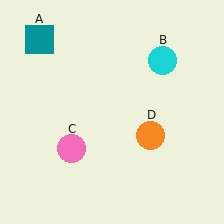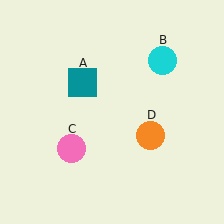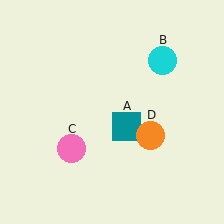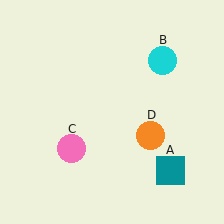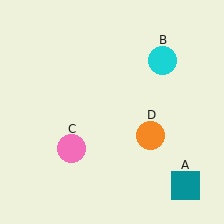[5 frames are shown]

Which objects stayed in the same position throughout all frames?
Cyan circle (object B) and pink circle (object C) and orange circle (object D) remained stationary.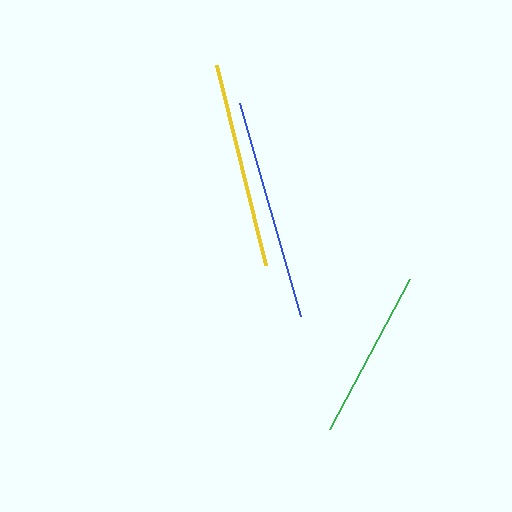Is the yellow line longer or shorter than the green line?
The yellow line is longer than the green line.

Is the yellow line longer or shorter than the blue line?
The blue line is longer than the yellow line.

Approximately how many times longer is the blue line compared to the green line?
The blue line is approximately 1.3 times the length of the green line.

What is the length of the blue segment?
The blue segment is approximately 221 pixels long.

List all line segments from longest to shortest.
From longest to shortest: blue, yellow, green.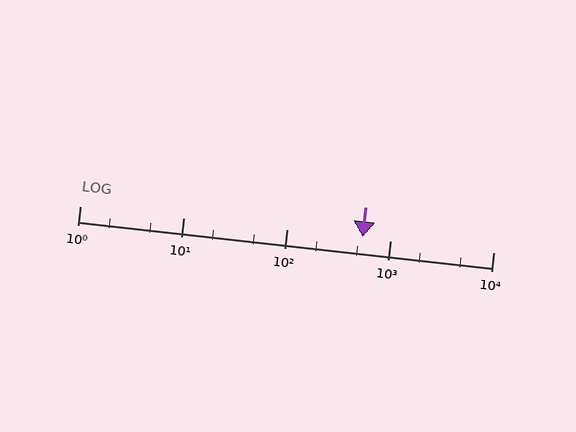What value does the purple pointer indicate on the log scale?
The pointer indicates approximately 540.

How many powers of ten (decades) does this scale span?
The scale spans 4 decades, from 1 to 10000.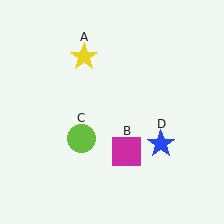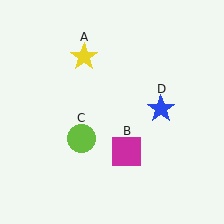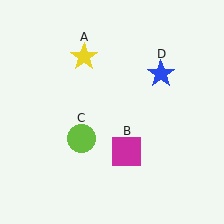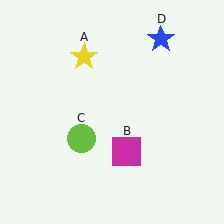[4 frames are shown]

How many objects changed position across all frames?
1 object changed position: blue star (object D).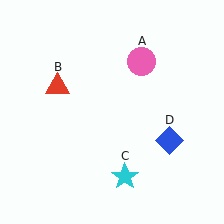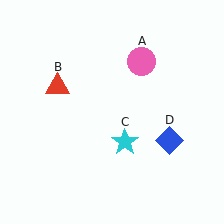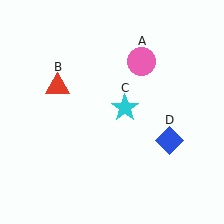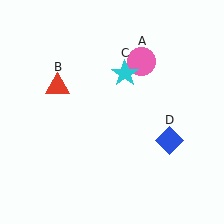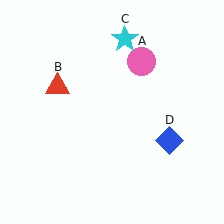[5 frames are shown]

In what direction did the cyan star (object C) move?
The cyan star (object C) moved up.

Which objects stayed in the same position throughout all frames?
Pink circle (object A) and red triangle (object B) and blue diamond (object D) remained stationary.